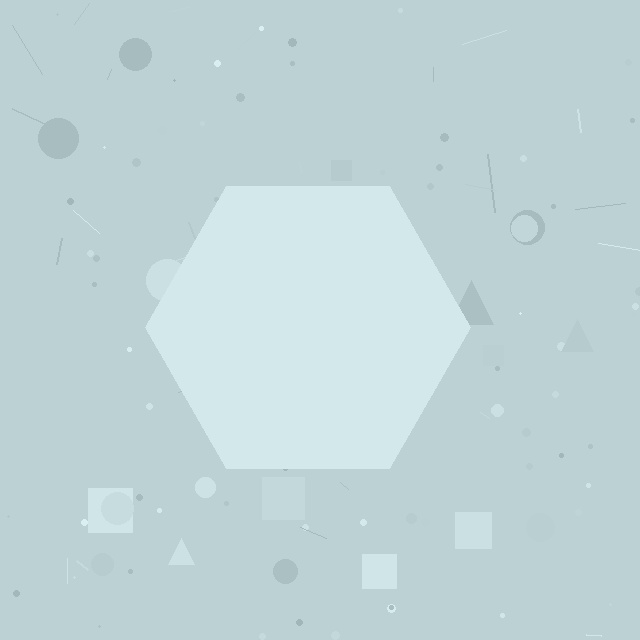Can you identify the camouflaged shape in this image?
The camouflaged shape is a hexagon.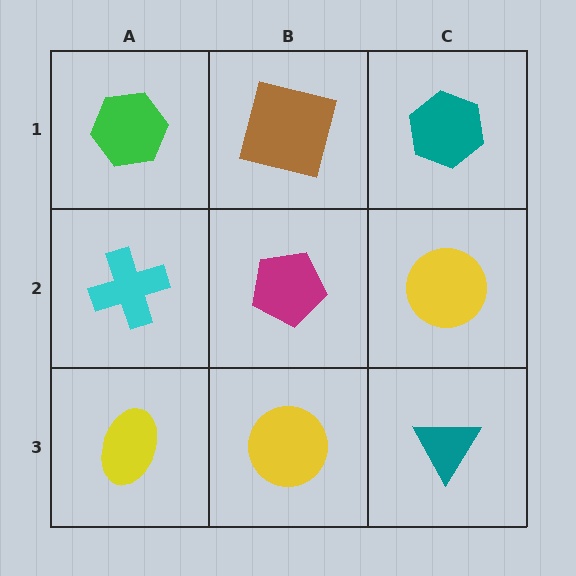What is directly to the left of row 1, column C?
A brown square.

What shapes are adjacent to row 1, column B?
A magenta pentagon (row 2, column B), a green hexagon (row 1, column A), a teal hexagon (row 1, column C).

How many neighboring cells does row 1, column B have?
3.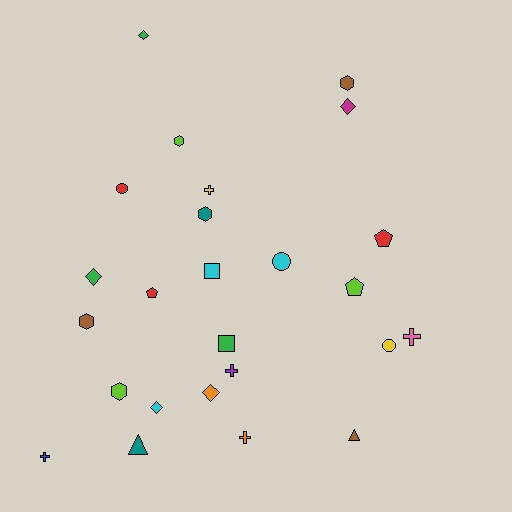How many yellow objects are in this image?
There are 2 yellow objects.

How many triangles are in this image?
There are 2 triangles.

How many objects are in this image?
There are 25 objects.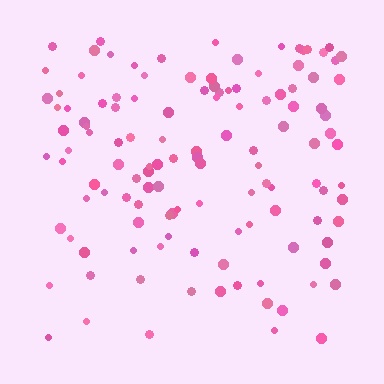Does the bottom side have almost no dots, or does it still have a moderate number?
Still a moderate number, just noticeably fewer than the top.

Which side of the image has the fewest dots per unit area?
The bottom.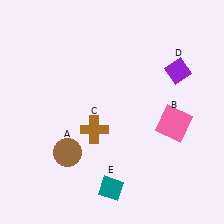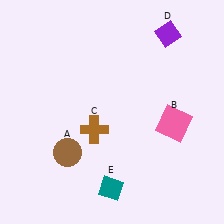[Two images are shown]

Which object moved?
The purple diamond (D) moved up.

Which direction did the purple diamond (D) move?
The purple diamond (D) moved up.